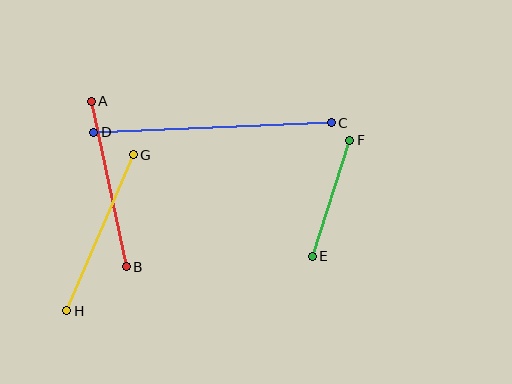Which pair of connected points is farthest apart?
Points C and D are farthest apart.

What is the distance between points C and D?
The distance is approximately 238 pixels.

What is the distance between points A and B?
The distance is approximately 169 pixels.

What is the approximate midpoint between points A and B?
The midpoint is at approximately (109, 184) pixels.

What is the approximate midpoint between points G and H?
The midpoint is at approximately (100, 233) pixels.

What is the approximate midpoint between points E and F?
The midpoint is at approximately (331, 198) pixels.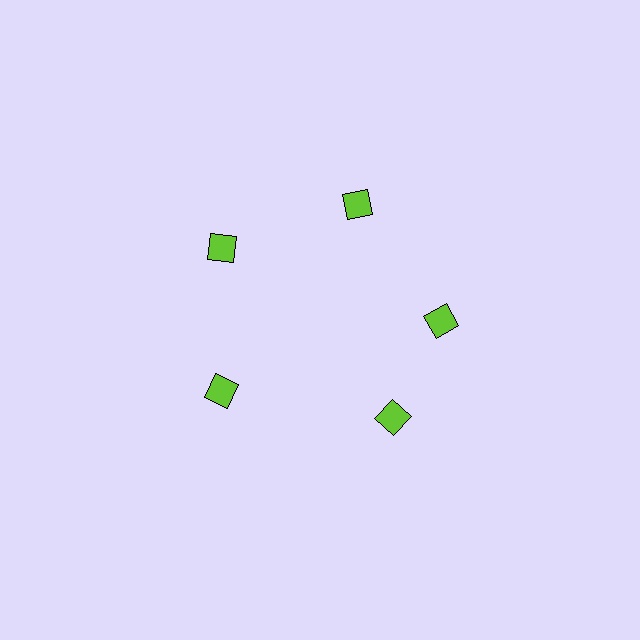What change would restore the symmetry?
The symmetry would be restored by rotating it back into even spacing with its neighbors so that all 5 diamonds sit at equal angles and equal distance from the center.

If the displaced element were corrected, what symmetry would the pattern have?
It would have 5-fold rotational symmetry — the pattern would map onto itself every 72 degrees.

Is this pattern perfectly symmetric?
No. The 5 lime diamonds are arranged in a ring, but one element near the 5 o'clock position is rotated out of alignment along the ring, breaking the 5-fold rotational symmetry.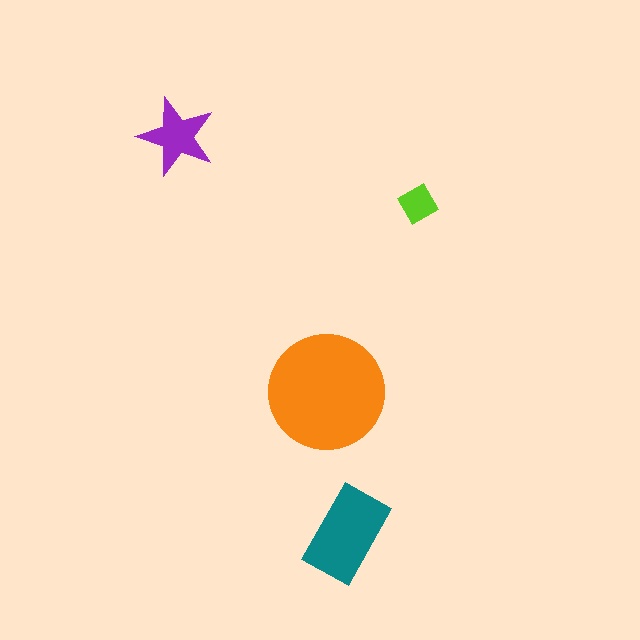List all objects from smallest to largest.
The lime diamond, the purple star, the teal rectangle, the orange circle.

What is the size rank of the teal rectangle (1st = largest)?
2nd.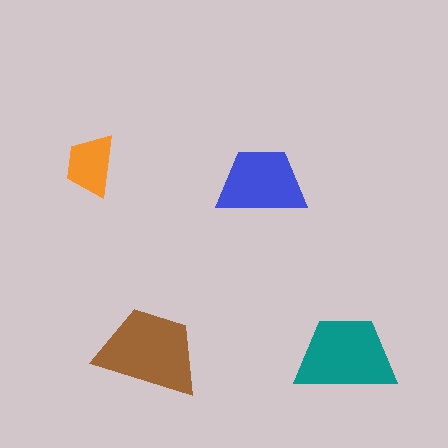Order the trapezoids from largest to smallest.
the brown one, the teal one, the blue one, the orange one.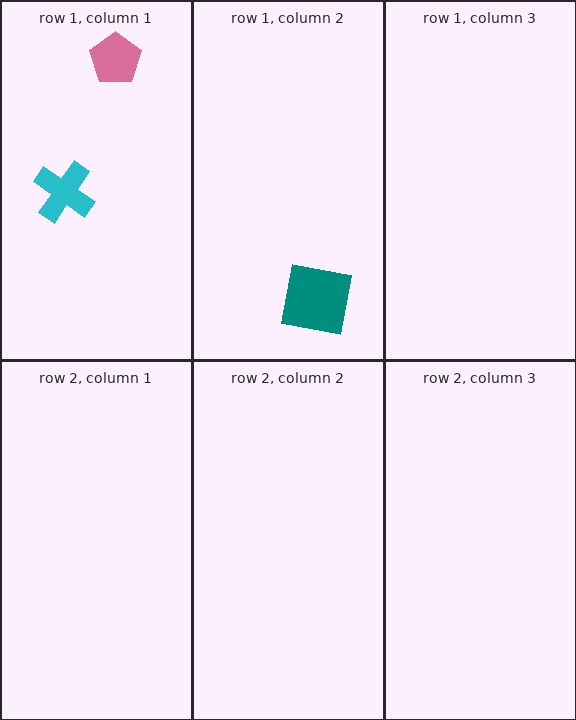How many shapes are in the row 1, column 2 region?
1.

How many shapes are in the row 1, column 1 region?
2.